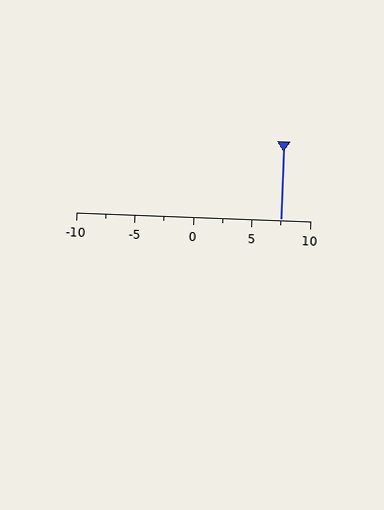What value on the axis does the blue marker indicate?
The marker indicates approximately 7.5.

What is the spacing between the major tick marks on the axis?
The major ticks are spaced 5 apart.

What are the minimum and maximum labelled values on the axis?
The axis runs from -10 to 10.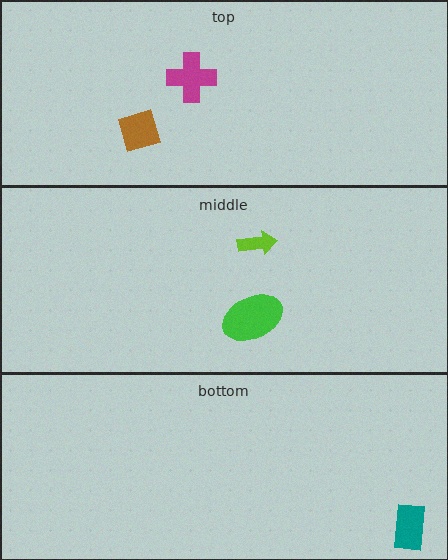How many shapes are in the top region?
2.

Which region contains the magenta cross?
The top region.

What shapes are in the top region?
The brown diamond, the magenta cross.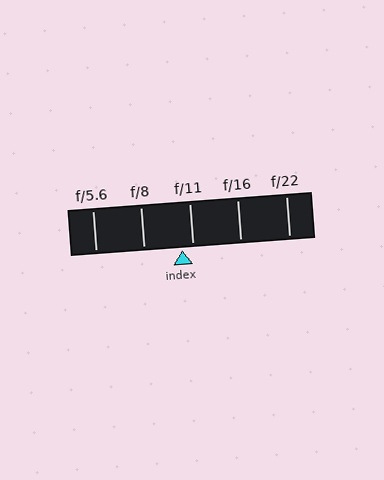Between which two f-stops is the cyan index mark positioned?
The index mark is between f/8 and f/11.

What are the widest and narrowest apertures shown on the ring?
The widest aperture shown is f/5.6 and the narrowest is f/22.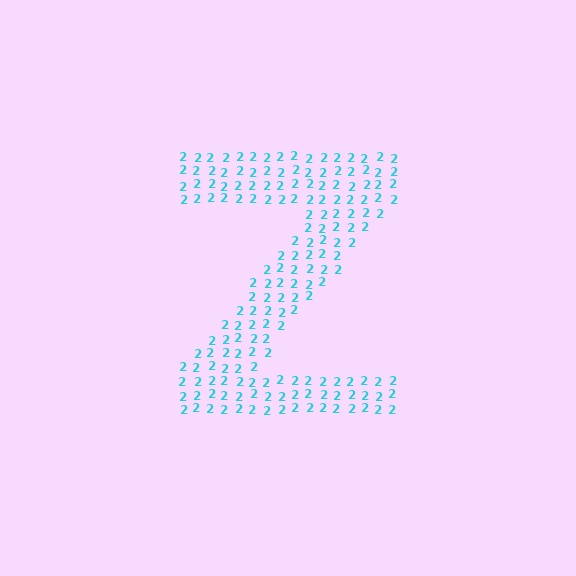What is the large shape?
The large shape is the letter Z.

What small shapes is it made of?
It is made of small digit 2's.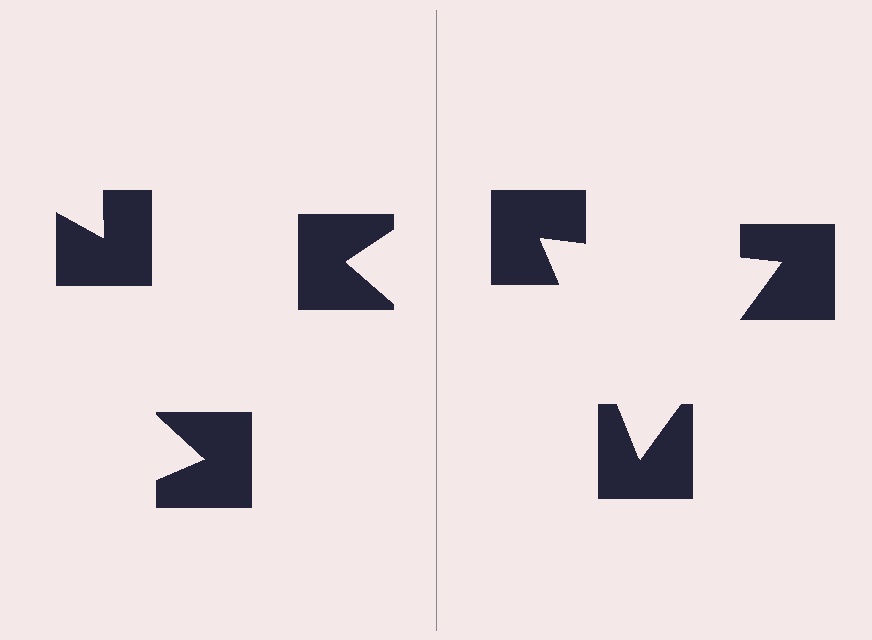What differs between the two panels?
The notched squares are positioned identically on both sides; only the wedge orientations differ. On the right they align to a triangle; on the left they are misaligned.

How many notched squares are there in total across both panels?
6 — 3 on each side.